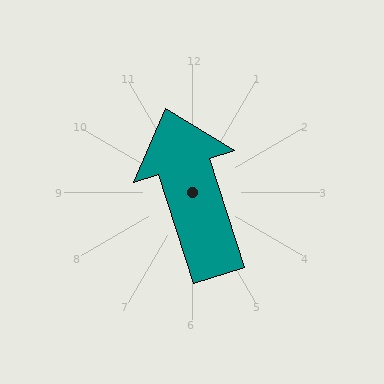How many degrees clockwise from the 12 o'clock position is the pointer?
Approximately 342 degrees.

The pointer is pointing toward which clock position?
Roughly 11 o'clock.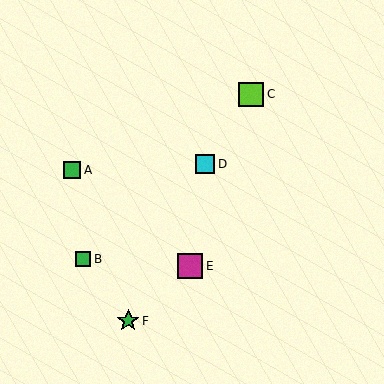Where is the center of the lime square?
The center of the lime square is at (251, 94).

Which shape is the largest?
The magenta square (labeled E) is the largest.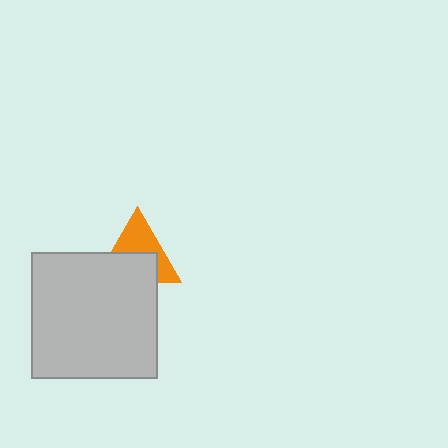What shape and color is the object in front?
The object in front is a light gray square.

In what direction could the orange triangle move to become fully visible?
The orange triangle could move up. That would shift it out from behind the light gray square entirely.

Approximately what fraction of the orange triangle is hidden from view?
Roughly 51% of the orange triangle is hidden behind the light gray square.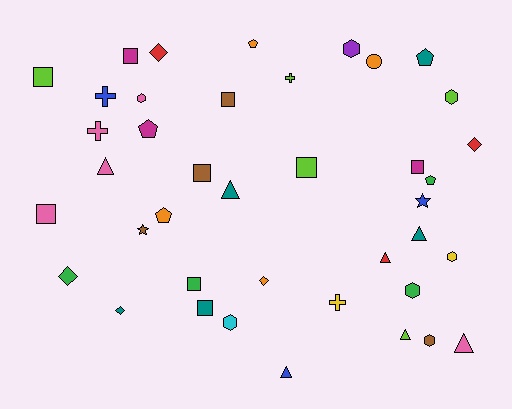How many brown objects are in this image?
There are 4 brown objects.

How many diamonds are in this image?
There are 5 diamonds.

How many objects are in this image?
There are 40 objects.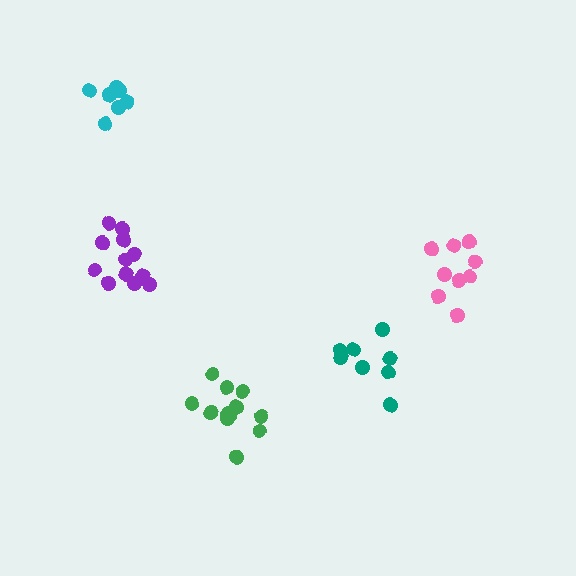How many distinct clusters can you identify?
There are 5 distinct clusters.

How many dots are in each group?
Group 1: 8 dots, Group 2: 9 dots, Group 3: 12 dots, Group 4: 7 dots, Group 5: 12 dots (48 total).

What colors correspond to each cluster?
The clusters are colored: teal, pink, purple, cyan, green.